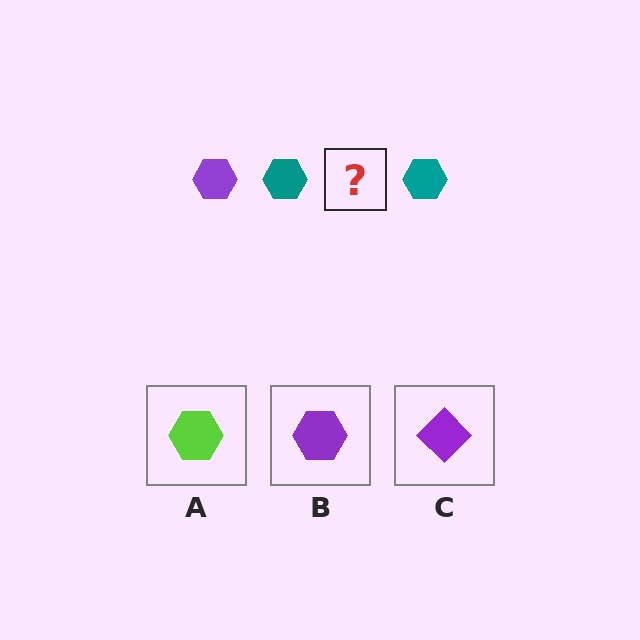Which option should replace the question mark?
Option B.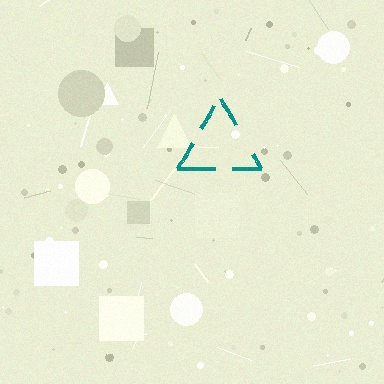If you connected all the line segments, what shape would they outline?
They would outline a triangle.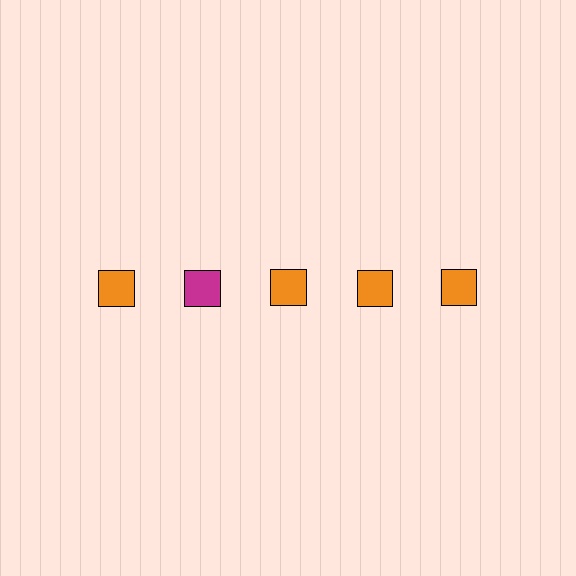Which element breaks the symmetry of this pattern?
The magenta square in the top row, second from left column breaks the symmetry. All other shapes are orange squares.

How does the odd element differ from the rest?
It has a different color: magenta instead of orange.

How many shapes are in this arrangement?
There are 5 shapes arranged in a grid pattern.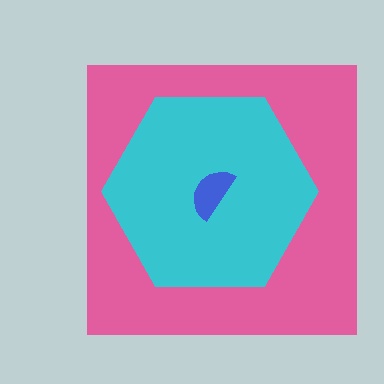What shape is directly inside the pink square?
The cyan hexagon.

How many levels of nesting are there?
3.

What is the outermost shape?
The pink square.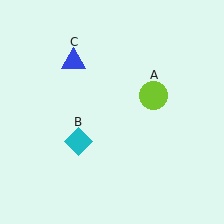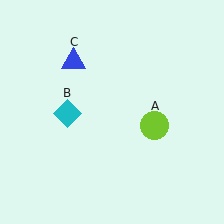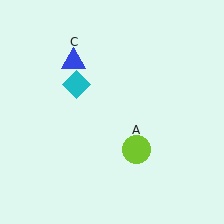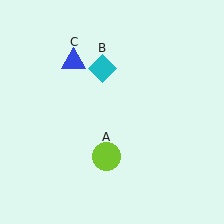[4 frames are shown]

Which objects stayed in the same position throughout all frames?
Blue triangle (object C) remained stationary.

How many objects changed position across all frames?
2 objects changed position: lime circle (object A), cyan diamond (object B).